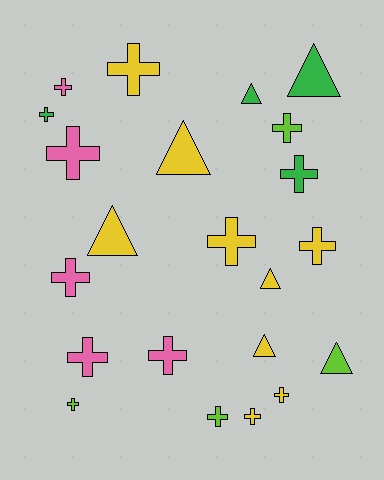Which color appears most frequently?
Yellow, with 9 objects.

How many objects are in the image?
There are 22 objects.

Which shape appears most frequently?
Cross, with 15 objects.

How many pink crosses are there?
There are 5 pink crosses.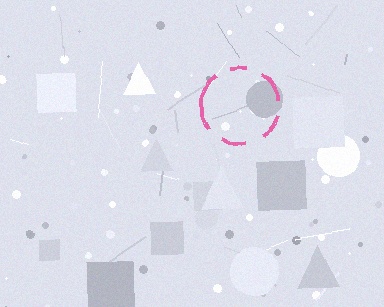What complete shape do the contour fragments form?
The contour fragments form a circle.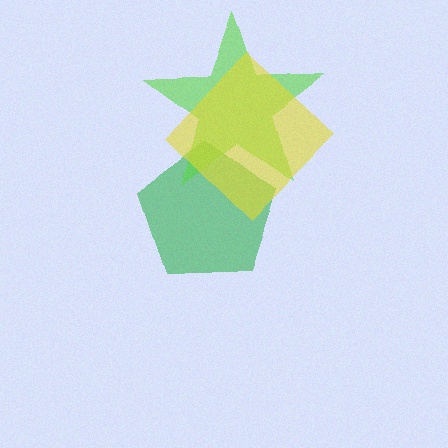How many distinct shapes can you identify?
There are 3 distinct shapes: a green pentagon, a lime star, a yellow diamond.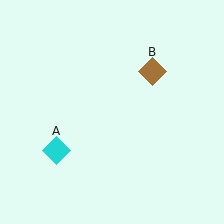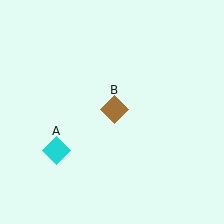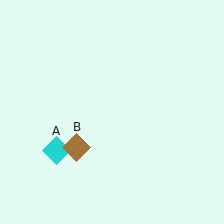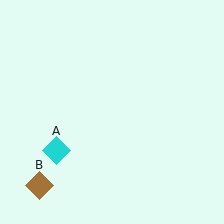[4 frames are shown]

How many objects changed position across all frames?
1 object changed position: brown diamond (object B).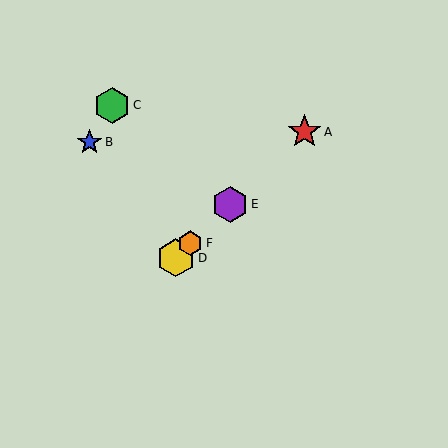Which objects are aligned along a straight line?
Objects A, D, E, F are aligned along a straight line.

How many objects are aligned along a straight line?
4 objects (A, D, E, F) are aligned along a straight line.